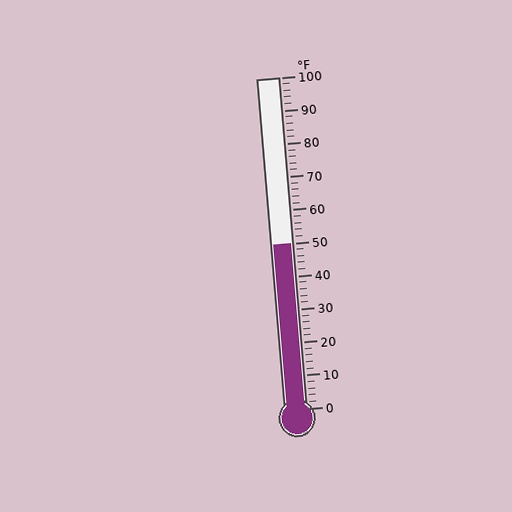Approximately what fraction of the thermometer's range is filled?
The thermometer is filled to approximately 50% of its range.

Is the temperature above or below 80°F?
The temperature is below 80°F.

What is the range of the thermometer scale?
The thermometer scale ranges from 0°F to 100°F.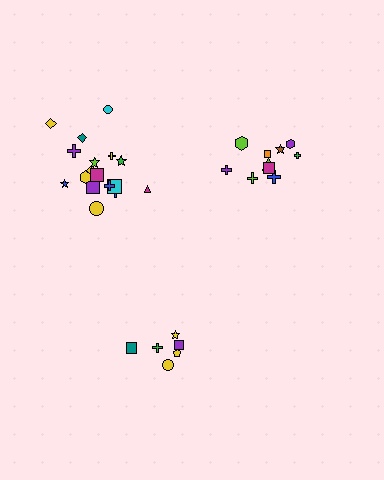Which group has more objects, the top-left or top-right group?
The top-left group.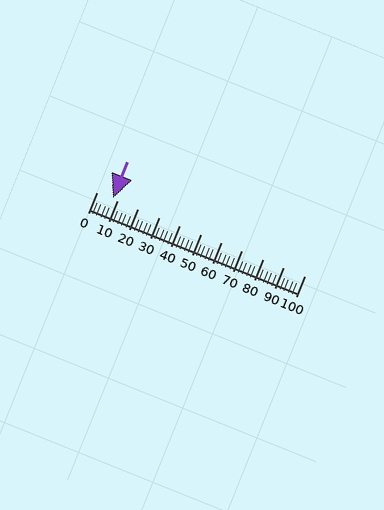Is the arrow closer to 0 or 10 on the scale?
The arrow is closer to 10.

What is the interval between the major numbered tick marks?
The major tick marks are spaced 10 units apart.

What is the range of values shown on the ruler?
The ruler shows values from 0 to 100.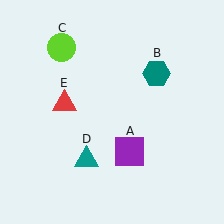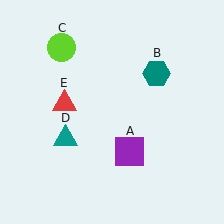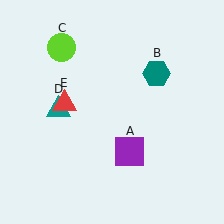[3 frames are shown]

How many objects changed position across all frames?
1 object changed position: teal triangle (object D).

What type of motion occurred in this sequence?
The teal triangle (object D) rotated clockwise around the center of the scene.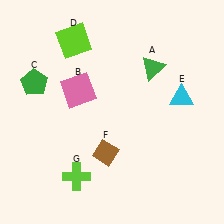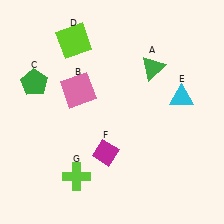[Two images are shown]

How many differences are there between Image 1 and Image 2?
There is 1 difference between the two images.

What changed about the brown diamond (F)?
In Image 1, F is brown. In Image 2, it changed to magenta.